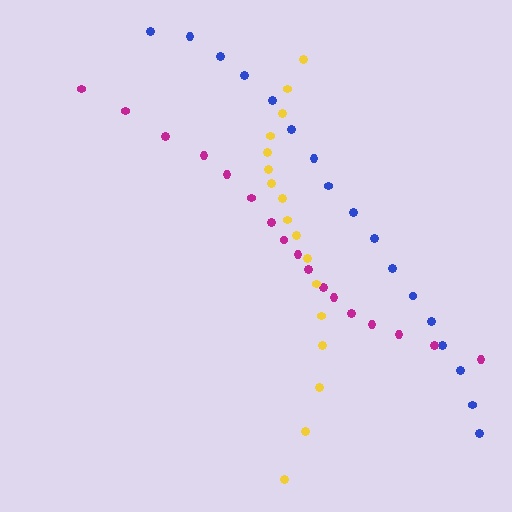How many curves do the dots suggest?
There are 3 distinct paths.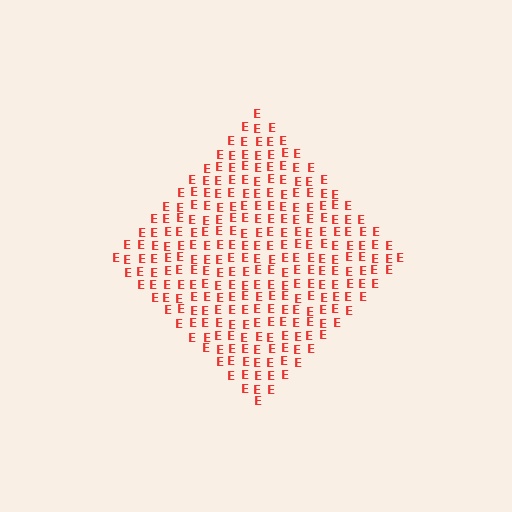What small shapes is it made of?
It is made of small letter E's.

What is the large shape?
The large shape is a diamond.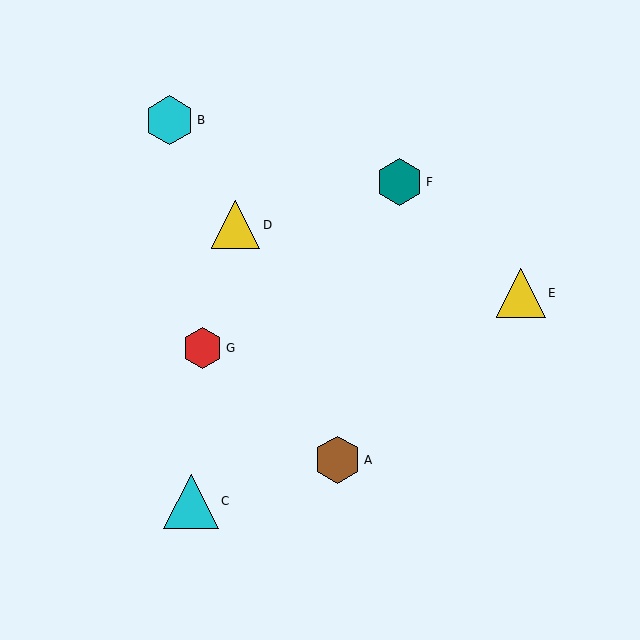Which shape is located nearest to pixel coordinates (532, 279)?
The yellow triangle (labeled E) at (521, 293) is nearest to that location.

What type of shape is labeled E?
Shape E is a yellow triangle.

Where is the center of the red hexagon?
The center of the red hexagon is at (202, 348).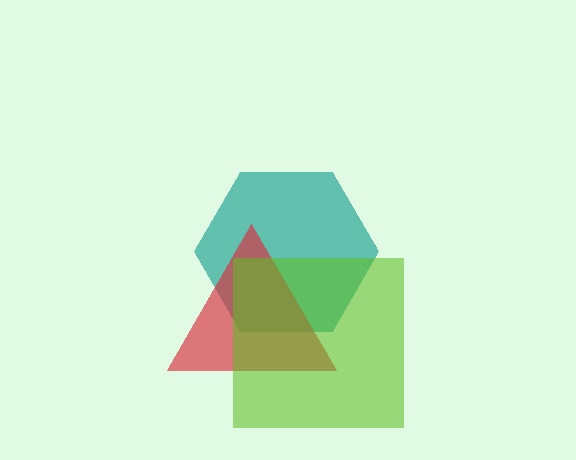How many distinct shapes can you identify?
There are 3 distinct shapes: a teal hexagon, a red triangle, a lime square.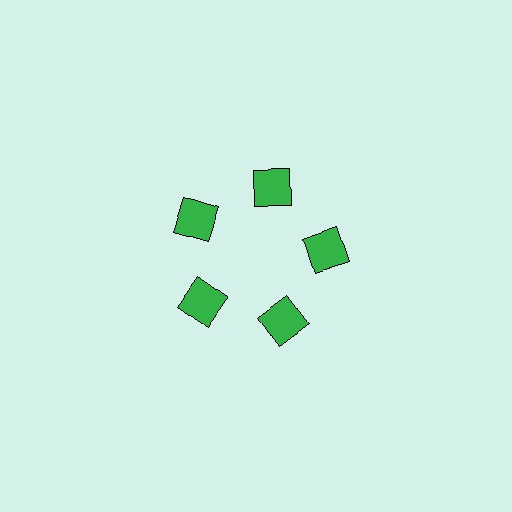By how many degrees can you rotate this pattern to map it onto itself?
The pattern maps onto itself every 72 degrees of rotation.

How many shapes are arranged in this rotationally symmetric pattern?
There are 5 shapes, arranged in 5 groups of 1.